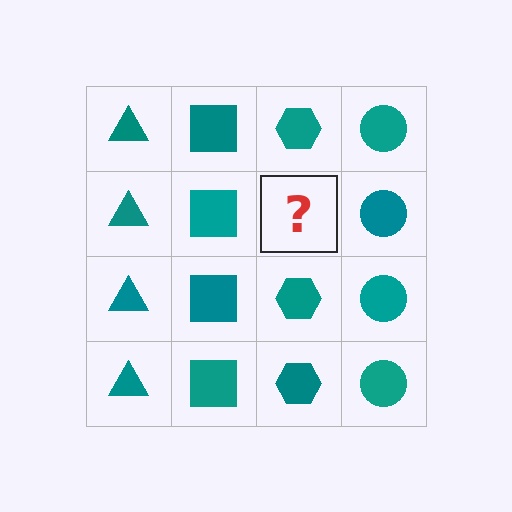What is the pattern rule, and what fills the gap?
The rule is that each column has a consistent shape. The gap should be filled with a teal hexagon.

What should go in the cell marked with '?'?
The missing cell should contain a teal hexagon.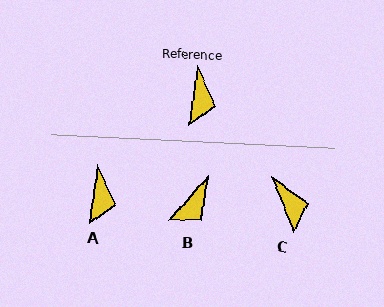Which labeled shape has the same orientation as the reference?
A.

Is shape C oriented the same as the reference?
No, it is off by about 30 degrees.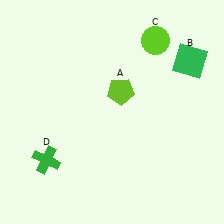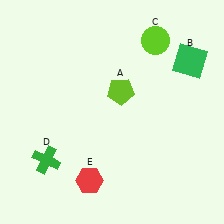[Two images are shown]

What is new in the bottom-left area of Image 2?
A red hexagon (E) was added in the bottom-left area of Image 2.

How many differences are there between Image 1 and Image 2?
There is 1 difference between the two images.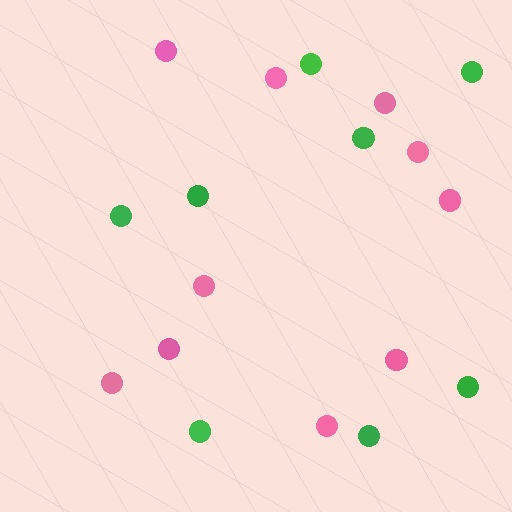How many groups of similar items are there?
There are 2 groups: one group of green circles (8) and one group of pink circles (10).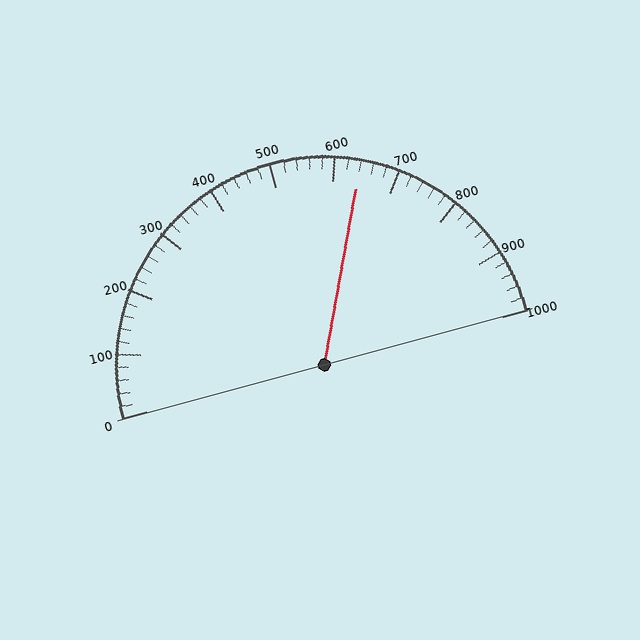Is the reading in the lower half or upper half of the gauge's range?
The reading is in the upper half of the range (0 to 1000).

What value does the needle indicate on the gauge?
The needle indicates approximately 640.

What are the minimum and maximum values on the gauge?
The gauge ranges from 0 to 1000.